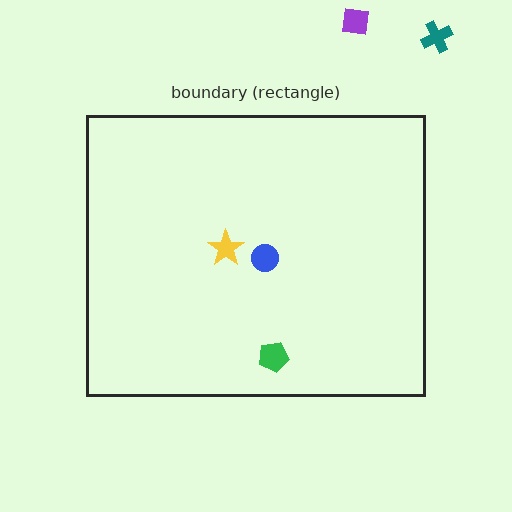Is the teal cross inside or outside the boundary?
Outside.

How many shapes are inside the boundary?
3 inside, 2 outside.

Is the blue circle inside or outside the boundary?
Inside.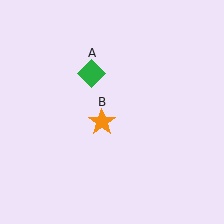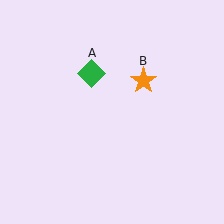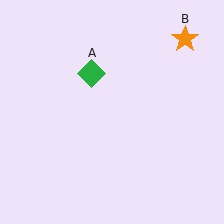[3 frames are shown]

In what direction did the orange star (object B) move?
The orange star (object B) moved up and to the right.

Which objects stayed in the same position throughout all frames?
Green diamond (object A) remained stationary.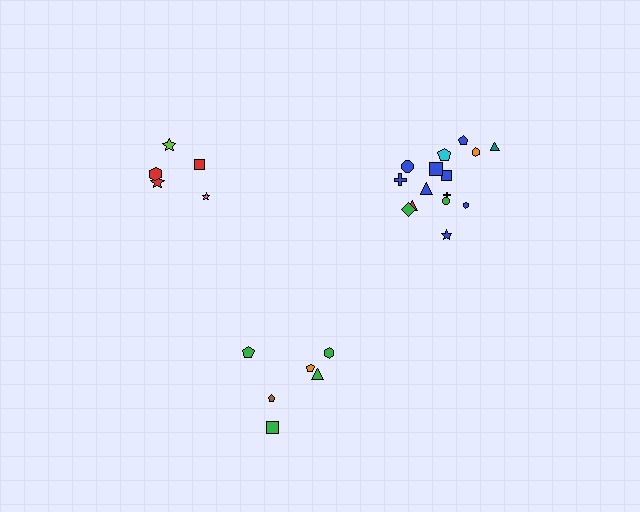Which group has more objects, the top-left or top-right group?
The top-right group.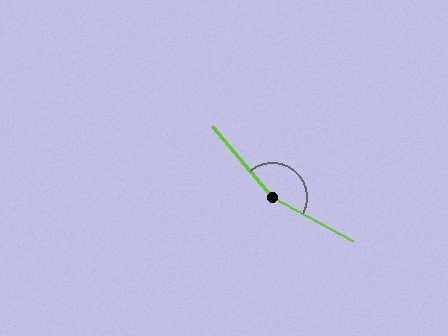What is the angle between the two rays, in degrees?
Approximately 159 degrees.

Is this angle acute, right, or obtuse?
It is obtuse.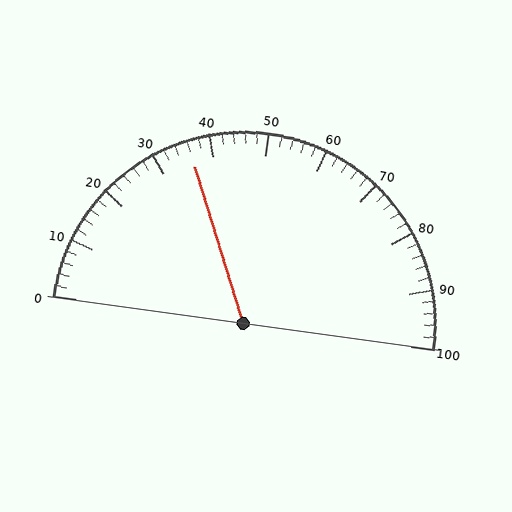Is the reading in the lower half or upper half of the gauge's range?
The reading is in the lower half of the range (0 to 100).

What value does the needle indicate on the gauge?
The needle indicates approximately 36.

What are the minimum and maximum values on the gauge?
The gauge ranges from 0 to 100.